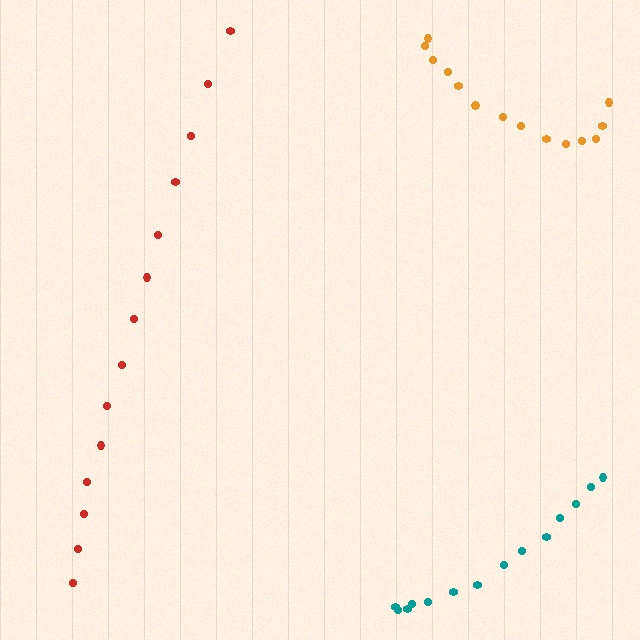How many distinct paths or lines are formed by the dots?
There are 3 distinct paths.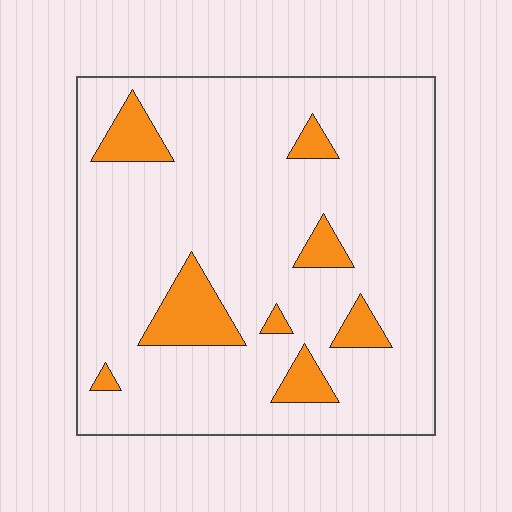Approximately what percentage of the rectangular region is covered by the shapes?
Approximately 15%.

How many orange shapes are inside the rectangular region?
8.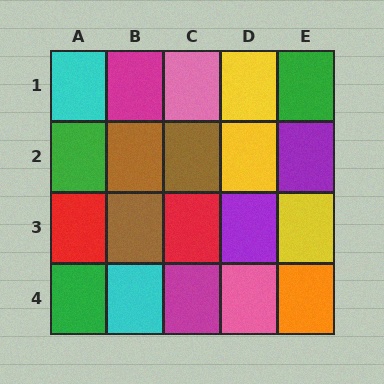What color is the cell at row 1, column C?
Pink.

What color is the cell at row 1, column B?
Magenta.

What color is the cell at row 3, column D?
Purple.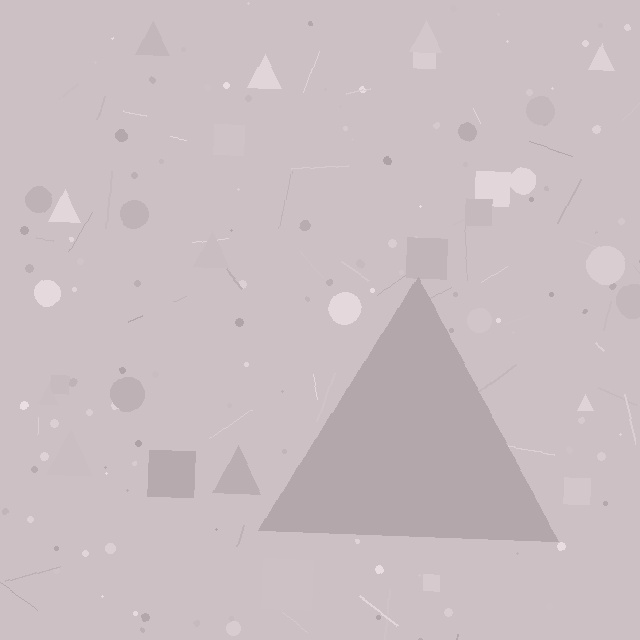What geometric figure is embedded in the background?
A triangle is embedded in the background.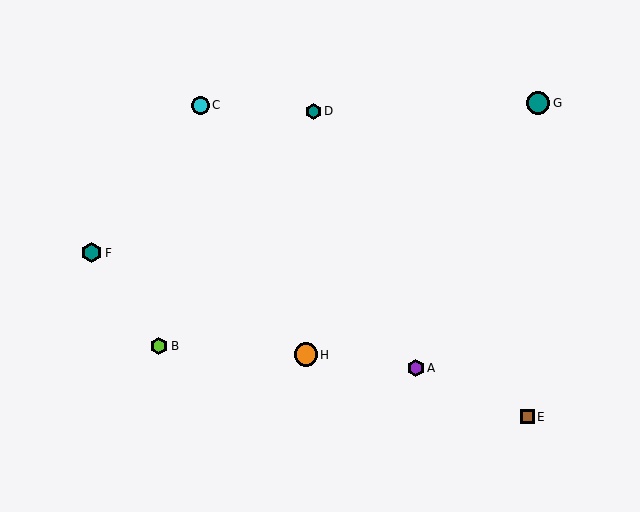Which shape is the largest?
The orange circle (labeled H) is the largest.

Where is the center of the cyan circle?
The center of the cyan circle is at (200, 105).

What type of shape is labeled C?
Shape C is a cyan circle.